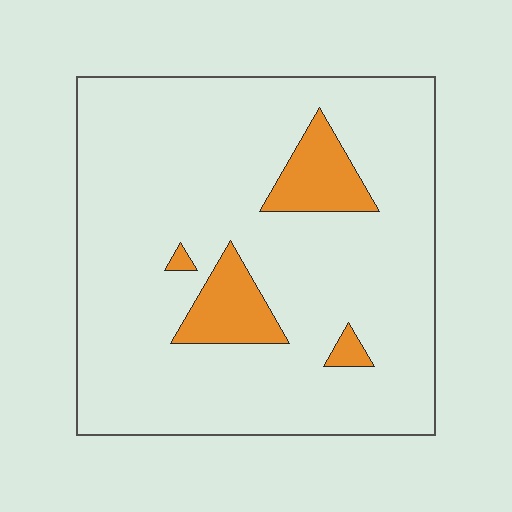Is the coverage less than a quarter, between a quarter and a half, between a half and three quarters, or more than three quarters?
Less than a quarter.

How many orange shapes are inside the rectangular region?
4.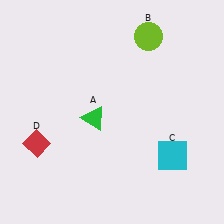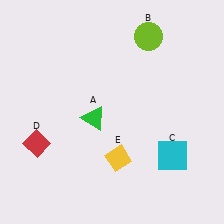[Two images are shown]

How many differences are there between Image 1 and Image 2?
There is 1 difference between the two images.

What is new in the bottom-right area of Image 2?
A yellow diamond (E) was added in the bottom-right area of Image 2.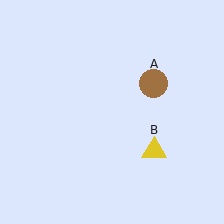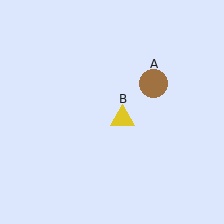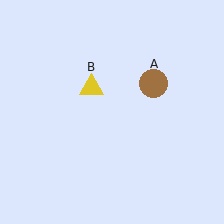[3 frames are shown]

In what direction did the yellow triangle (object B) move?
The yellow triangle (object B) moved up and to the left.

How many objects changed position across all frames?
1 object changed position: yellow triangle (object B).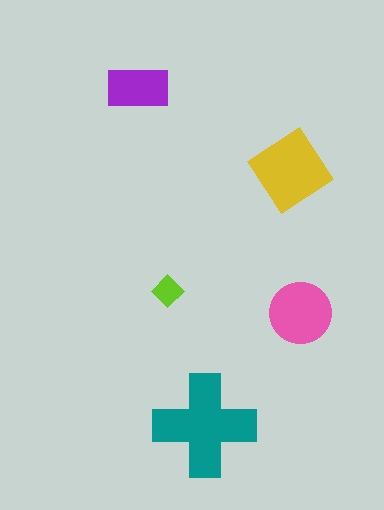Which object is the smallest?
The lime diamond.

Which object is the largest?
The teal cross.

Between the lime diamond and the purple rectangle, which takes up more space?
The purple rectangle.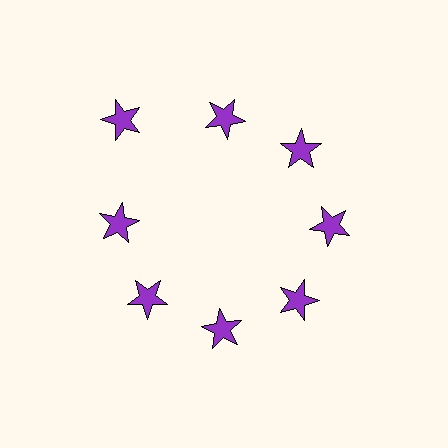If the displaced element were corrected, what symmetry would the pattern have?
It would have 8-fold rotational symmetry — the pattern would map onto itself every 45 degrees.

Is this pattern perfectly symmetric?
No. The 8 purple stars are arranged in a ring, but one element near the 10 o'clock position is pushed outward from the center, breaking the 8-fold rotational symmetry.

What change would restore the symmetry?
The symmetry would be restored by moving it inward, back onto the ring so that all 8 stars sit at equal angles and equal distance from the center.